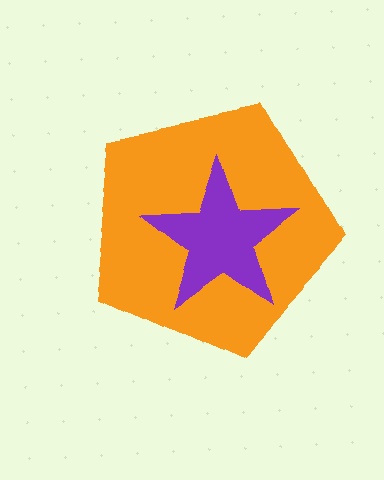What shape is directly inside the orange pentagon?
The purple star.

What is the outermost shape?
The orange pentagon.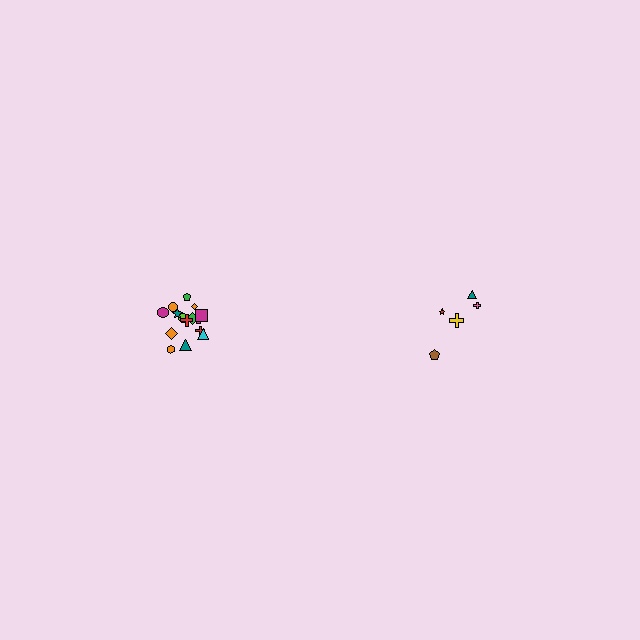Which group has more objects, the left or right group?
The left group.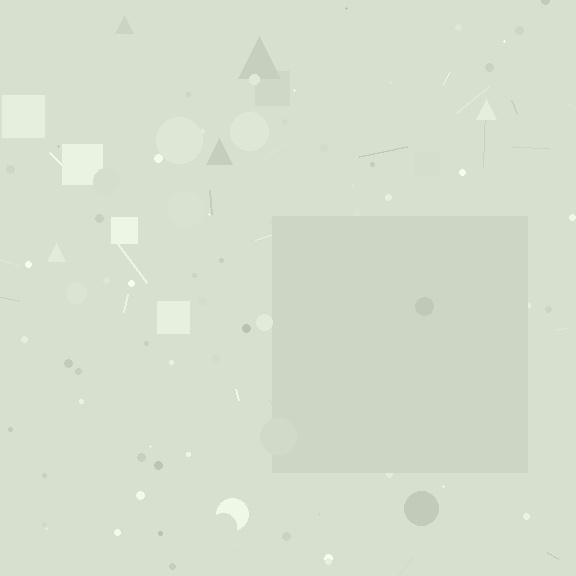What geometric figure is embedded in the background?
A square is embedded in the background.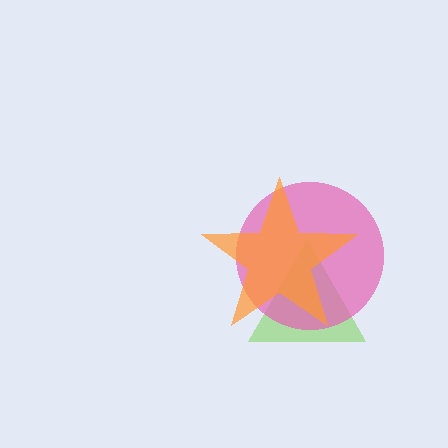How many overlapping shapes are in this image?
There are 3 overlapping shapes in the image.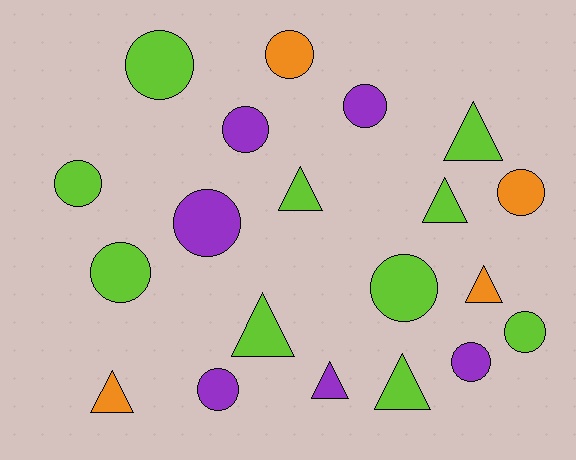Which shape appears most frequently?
Circle, with 12 objects.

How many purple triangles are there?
There is 1 purple triangle.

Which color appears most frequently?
Lime, with 10 objects.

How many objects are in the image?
There are 20 objects.